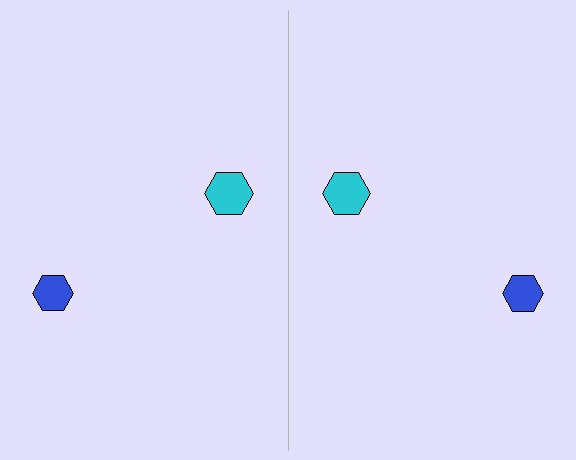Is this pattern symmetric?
Yes, this pattern has bilateral (reflection) symmetry.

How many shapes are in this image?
There are 4 shapes in this image.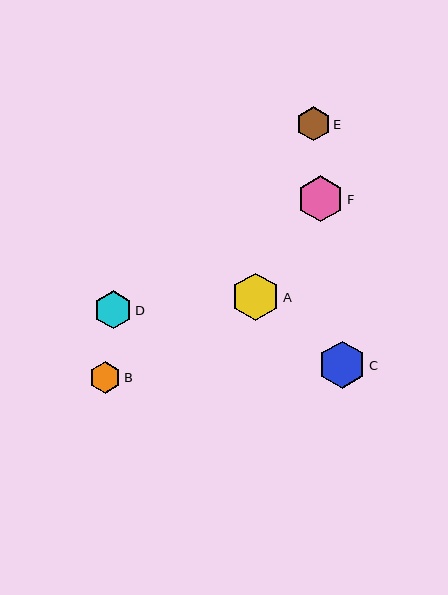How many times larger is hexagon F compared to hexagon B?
Hexagon F is approximately 1.5 times the size of hexagon B.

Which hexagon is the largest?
Hexagon A is the largest with a size of approximately 48 pixels.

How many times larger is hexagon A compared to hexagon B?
Hexagon A is approximately 1.5 times the size of hexagon B.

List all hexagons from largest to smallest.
From largest to smallest: A, C, F, D, E, B.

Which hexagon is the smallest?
Hexagon B is the smallest with a size of approximately 31 pixels.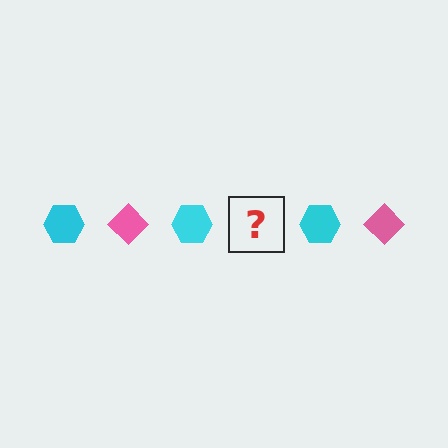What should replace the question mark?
The question mark should be replaced with a pink diamond.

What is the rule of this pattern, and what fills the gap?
The rule is that the pattern alternates between cyan hexagon and pink diamond. The gap should be filled with a pink diamond.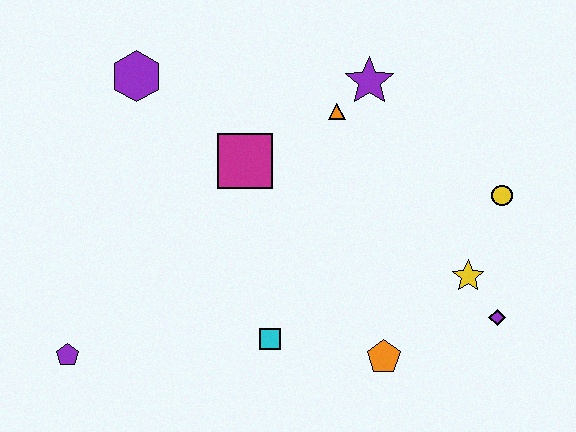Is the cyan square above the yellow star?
No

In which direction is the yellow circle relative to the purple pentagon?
The yellow circle is to the right of the purple pentagon.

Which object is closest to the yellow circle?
The yellow star is closest to the yellow circle.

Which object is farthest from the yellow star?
The purple pentagon is farthest from the yellow star.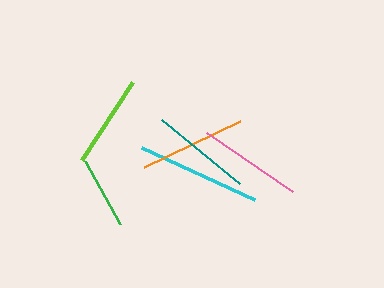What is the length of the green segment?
The green segment is approximately 72 pixels long.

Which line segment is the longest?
The cyan line is the longest at approximately 125 pixels.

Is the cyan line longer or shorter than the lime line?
The cyan line is longer than the lime line.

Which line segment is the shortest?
The green line is the shortest at approximately 72 pixels.